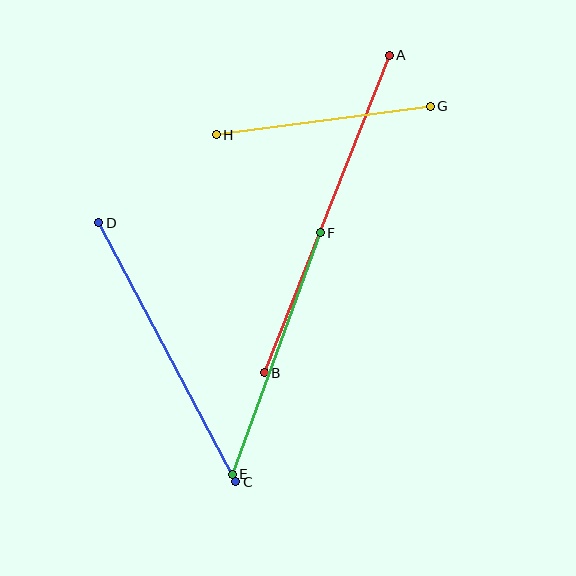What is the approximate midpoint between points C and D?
The midpoint is at approximately (167, 352) pixels.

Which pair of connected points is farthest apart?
Points A and B are farthest apart.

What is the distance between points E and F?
The distance is approximately 257 pixels.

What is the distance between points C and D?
The distance is approximately 293 pixels.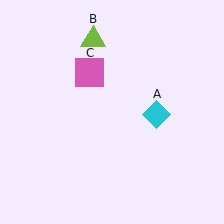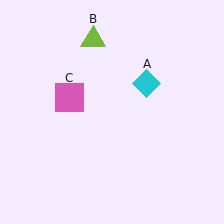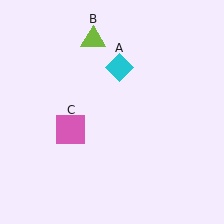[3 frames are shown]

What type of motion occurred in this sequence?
The cyan diamond (object A), pink square (object C) rotated counterclockwise around the center of the scene.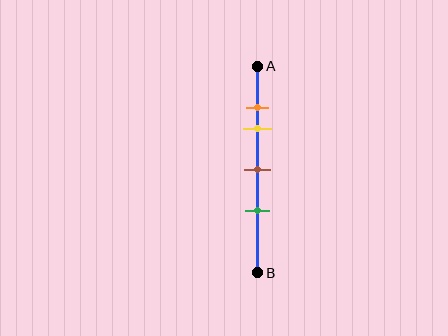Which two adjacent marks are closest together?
The orange and yellow marks are the closest adjacent pair.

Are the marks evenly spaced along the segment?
No, the marks are not evenly spaced.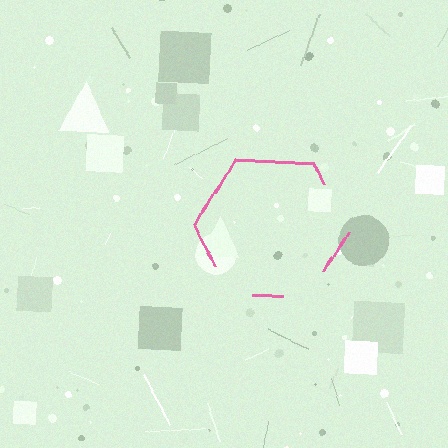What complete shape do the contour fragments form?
The contour fragments form a hexagon.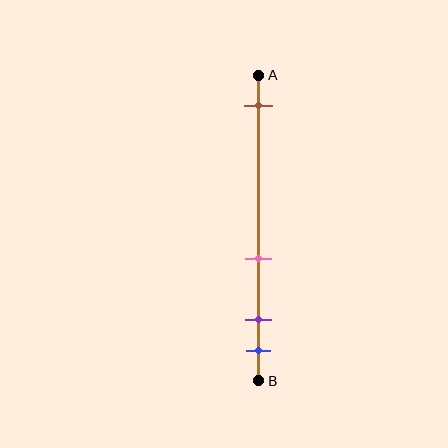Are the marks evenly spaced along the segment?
No, the marks are not evenly spaced.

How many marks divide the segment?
There are 4 marks dividing the segment.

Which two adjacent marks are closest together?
The purple and blue marks are the closest adjacent pair.